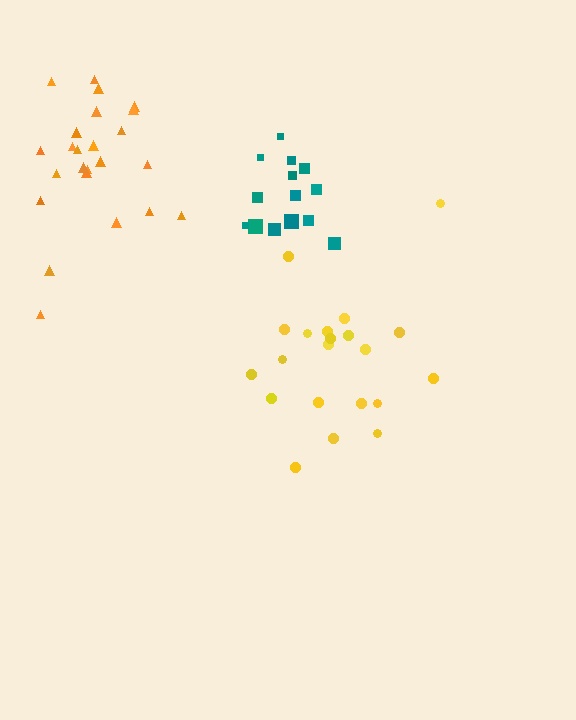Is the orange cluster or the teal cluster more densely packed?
Teal.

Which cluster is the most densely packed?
Teal.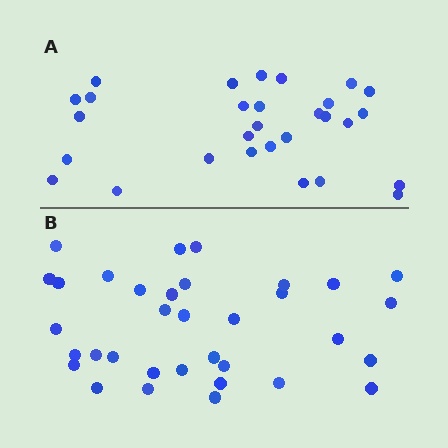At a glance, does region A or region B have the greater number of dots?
Region B (the bottom region) has more dots.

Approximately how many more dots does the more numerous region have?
Region B has about 5 more dots than region A.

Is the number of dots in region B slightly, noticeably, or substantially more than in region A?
Region B has only slightly more — the two regions are fairly close. The ratio is roughly 1.2 to 1.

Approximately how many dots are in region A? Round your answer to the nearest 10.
About 30 dots. (The exact count is 29, which rounds to 30.)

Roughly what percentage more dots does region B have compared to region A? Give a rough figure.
About 15% more.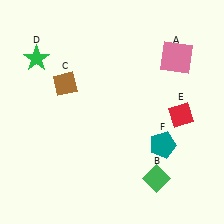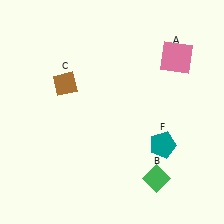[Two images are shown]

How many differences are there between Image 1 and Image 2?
There are 2 differences between the two images.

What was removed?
The red diamond (E), the green star (D) were removed in Image 2.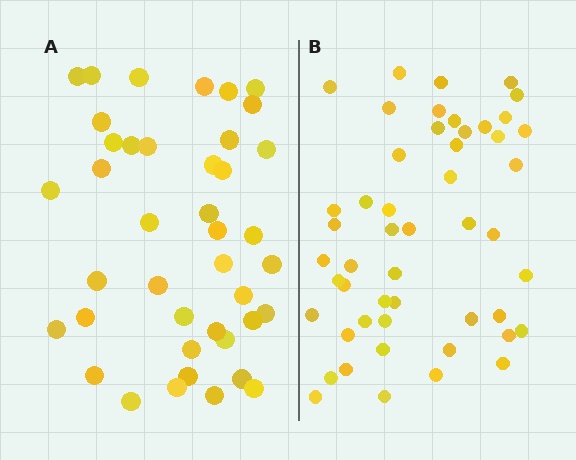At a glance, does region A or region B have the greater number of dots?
Region B (the right region) has more dots.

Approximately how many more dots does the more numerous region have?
Region B has roughly 8 or so more dots than region A.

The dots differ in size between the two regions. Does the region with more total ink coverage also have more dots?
No. Region A has more total ink coverage because its dots are larger, but region B actually contains more individual dots. Total area can be misleading — the number of items is what matters here.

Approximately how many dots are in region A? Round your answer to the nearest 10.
About 40 dots. (The exact count is 41, which rounds to 40.)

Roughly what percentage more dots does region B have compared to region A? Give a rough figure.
About 20% more.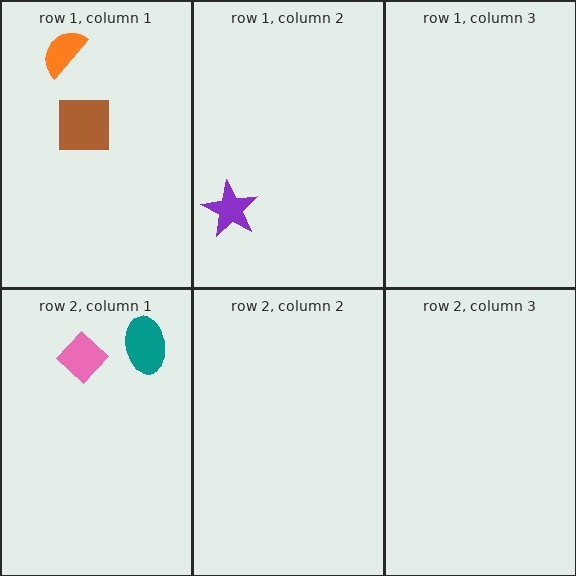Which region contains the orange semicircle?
The row 1, column 1 region.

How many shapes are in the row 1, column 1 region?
2.